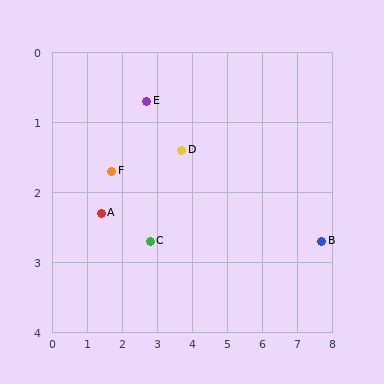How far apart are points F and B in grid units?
Points F and B are about 6.1 grid units apart.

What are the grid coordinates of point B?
Point B is at approximately (7.7, 2.7).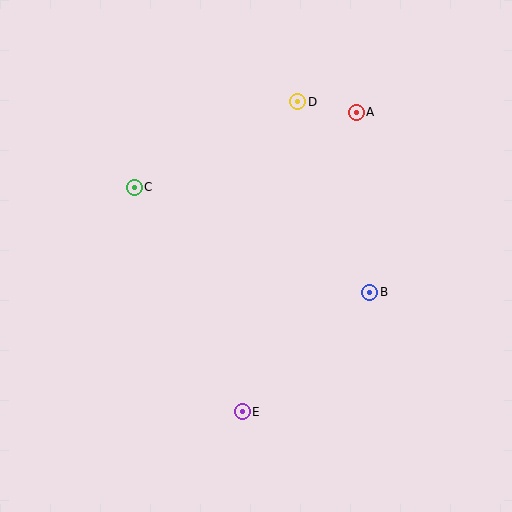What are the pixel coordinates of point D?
Point D is at (298, 102).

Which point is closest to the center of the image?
Point B at (370, 292) is closest to the center.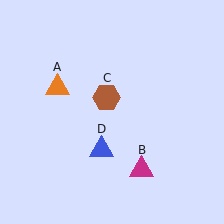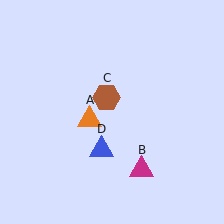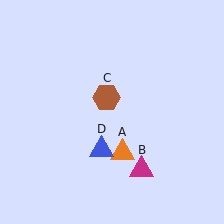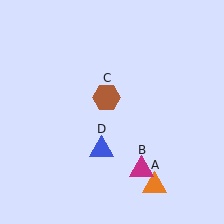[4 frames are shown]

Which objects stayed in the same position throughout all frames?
Magenta triangle (object B) and brown hexagon (object C) and blue triangle (object D) remained stationary.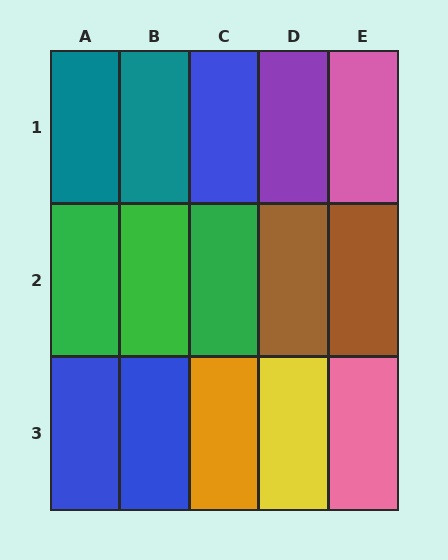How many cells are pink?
2 cells are pink.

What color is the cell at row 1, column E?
Pink.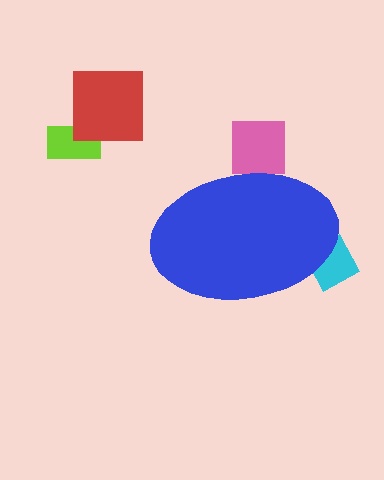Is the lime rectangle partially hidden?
No, the lime rectangle is fully visible.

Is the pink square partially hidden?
Yes, the pink square is partially hidden behind the blue ellipse.